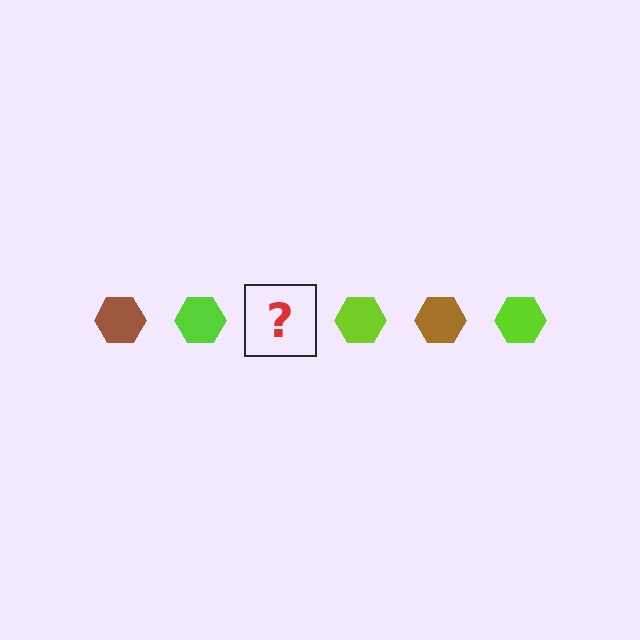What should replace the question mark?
The question mark should be replaced with a brown hexagon.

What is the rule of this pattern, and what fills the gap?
The rule is that the pattern cycles through brown, lime hexagons. The gap should be filled with a brown hexagon.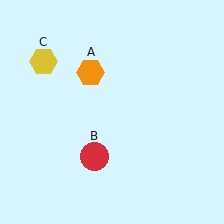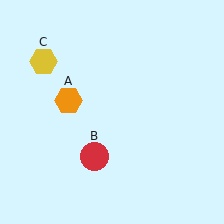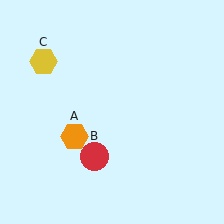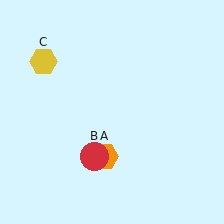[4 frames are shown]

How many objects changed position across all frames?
1 object changed position: orange hexagon (object A).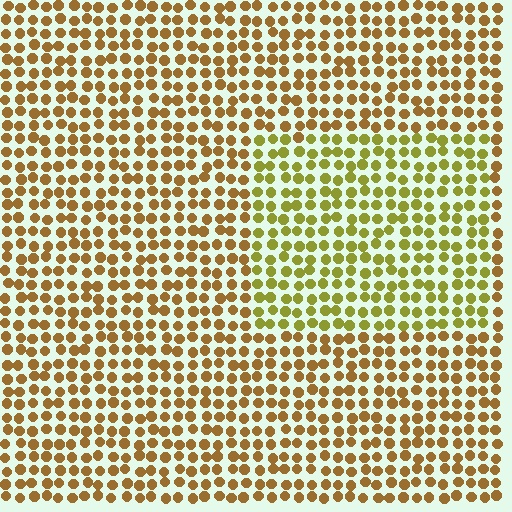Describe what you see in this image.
The image is filled with small brown elements in a uniform arrangement. A rectangle-shaped region is visible where the elements are tinted to a slightly different hue, forming a subtle color boundary.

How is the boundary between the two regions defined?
The boundary is defined purely by a slight shift in hue (about 32 degrees). Spacing, size, and orientation are identical on both sides.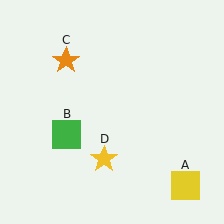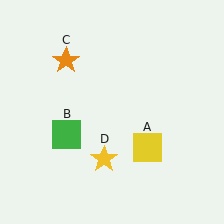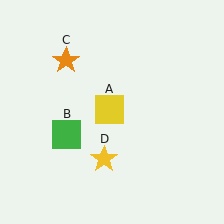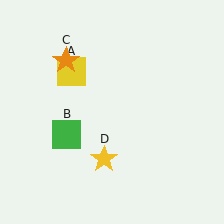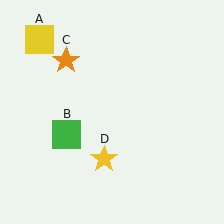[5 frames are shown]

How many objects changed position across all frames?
1 object changed position: yellow square (object A).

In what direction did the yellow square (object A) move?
The yellow square (object A) moved up and to the left.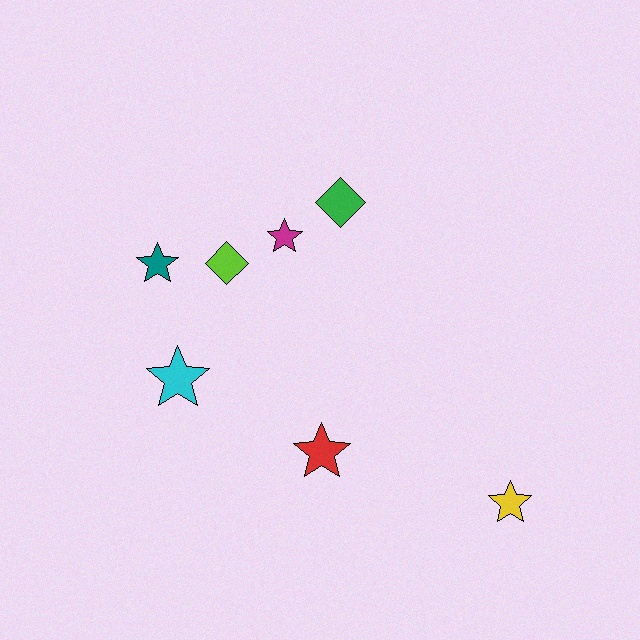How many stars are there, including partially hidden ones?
There are 5 stars.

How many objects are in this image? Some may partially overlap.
There are 7 objects.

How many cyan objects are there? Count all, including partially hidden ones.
There is 1 cyan object.